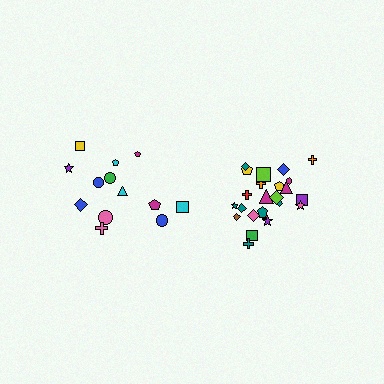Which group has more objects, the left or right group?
The right group.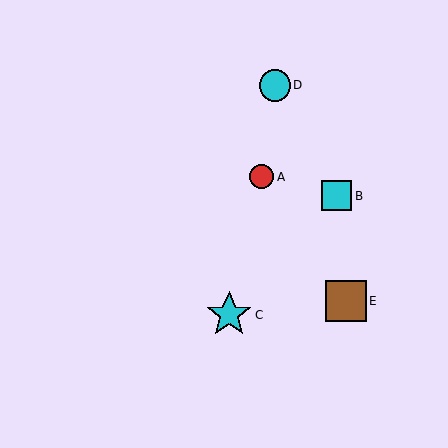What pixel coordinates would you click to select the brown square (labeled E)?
Click at (346, 301) to select the brown square E.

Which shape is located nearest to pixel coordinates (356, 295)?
The brown square (labeled E) at (346, 301) is nearest to that location.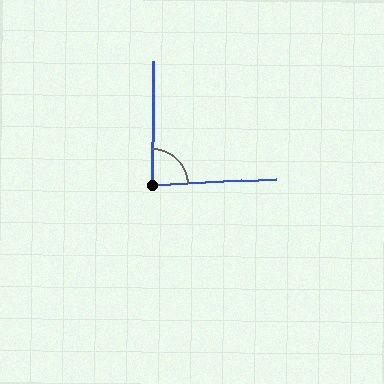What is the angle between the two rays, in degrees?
Approximately 87 degrees.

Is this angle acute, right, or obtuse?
It is approximately a right angle.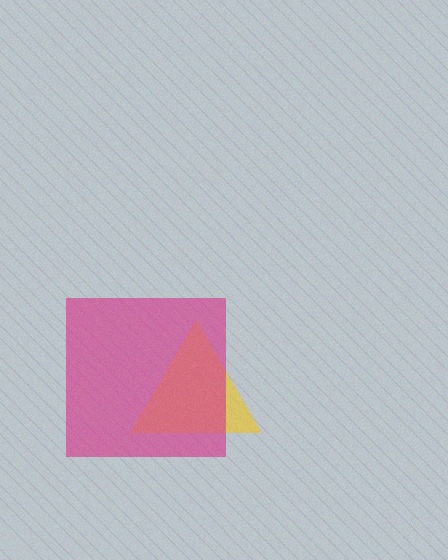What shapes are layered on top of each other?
The layered shapes are: a yellow triangle, a magenta square.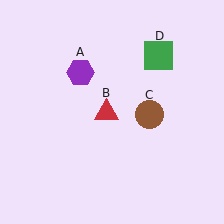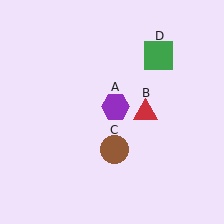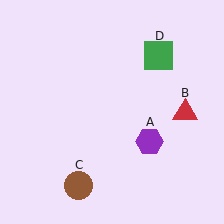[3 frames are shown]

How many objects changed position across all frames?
3 objects changed position: purple hexagon (object A), red triangle (object B), brown circle (object C).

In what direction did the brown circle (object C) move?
The brown circle (object C) moved down and to the left.